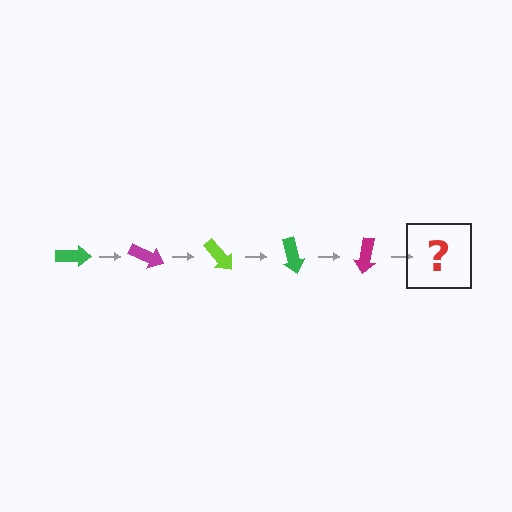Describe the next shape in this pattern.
It should be a lime arrow, rotated 125 degrees from the start.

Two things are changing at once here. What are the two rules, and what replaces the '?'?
The two rules are that it rotates 25 degrees each step and the color cycles through green, magenta, and lime. The '?' should be a lime arrow, rotated 125 degrees from the start.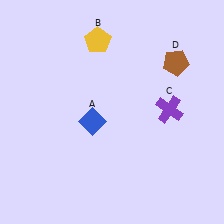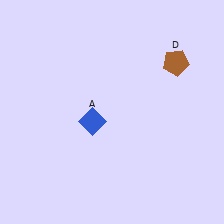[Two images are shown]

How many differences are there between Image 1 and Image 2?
There are 2 differences between the two images.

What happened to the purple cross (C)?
The purple cross (C) was removed in Image 2. It was in the top-right area of Image 1.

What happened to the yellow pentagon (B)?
The yellow pentagon (B) was removed in Image 2. It was in the top-left area of Image 1.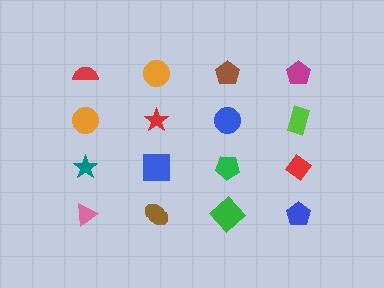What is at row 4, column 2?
A brown ellipse.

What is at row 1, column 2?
An orange circle.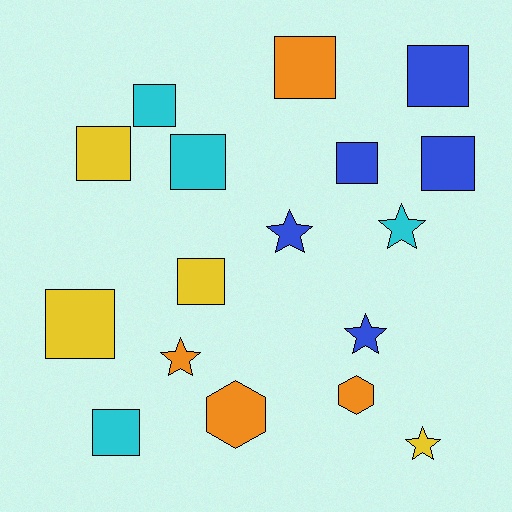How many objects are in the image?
There are 17 objects.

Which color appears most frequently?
Blue, with 5 objects.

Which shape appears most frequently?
Square, with 10 objects.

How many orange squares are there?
There is 1 orange square.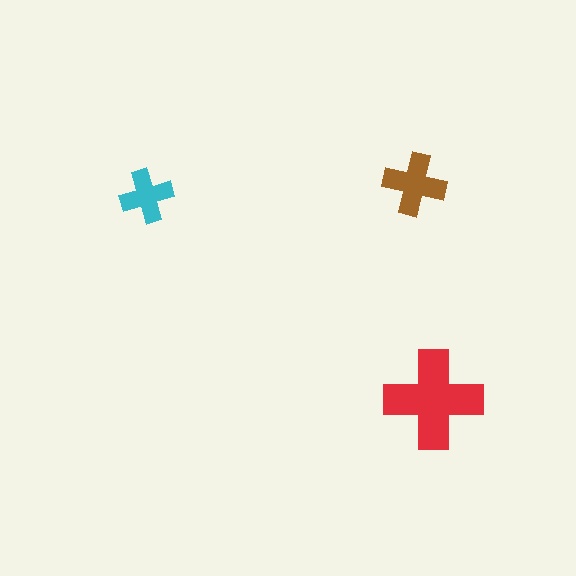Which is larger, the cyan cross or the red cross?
The red one.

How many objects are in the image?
There are 3 objects in the image.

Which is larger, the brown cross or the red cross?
The red one.